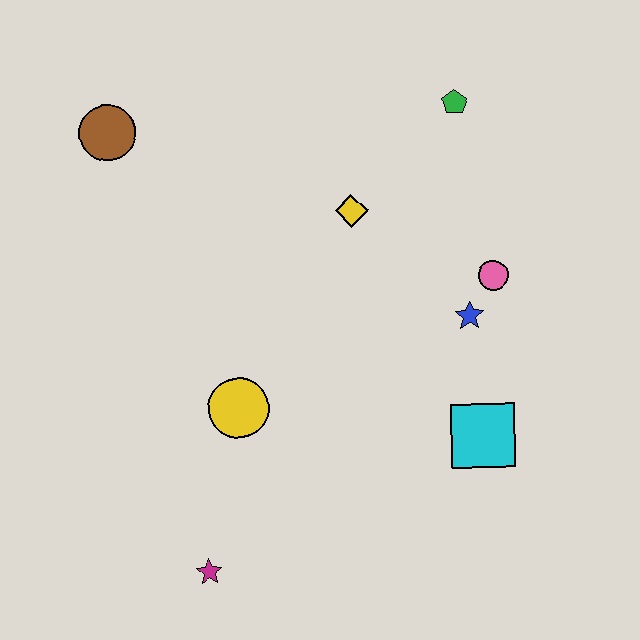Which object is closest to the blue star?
The pink circle is closest to the blue star.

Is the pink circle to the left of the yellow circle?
No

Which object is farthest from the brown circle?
The cyan square is farthest from the brown circle.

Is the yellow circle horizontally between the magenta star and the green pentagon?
Yes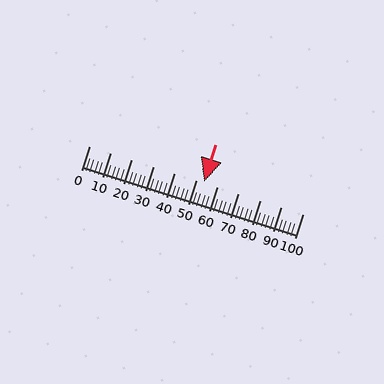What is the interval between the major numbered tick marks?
The major tick marks are spaced 10 units apart.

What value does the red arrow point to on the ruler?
The red arrow points to approximately 54.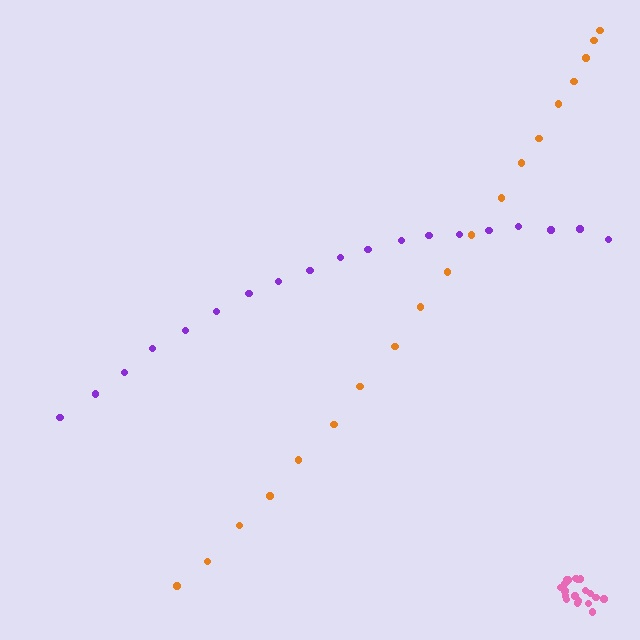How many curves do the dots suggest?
There are 3 distinct paths.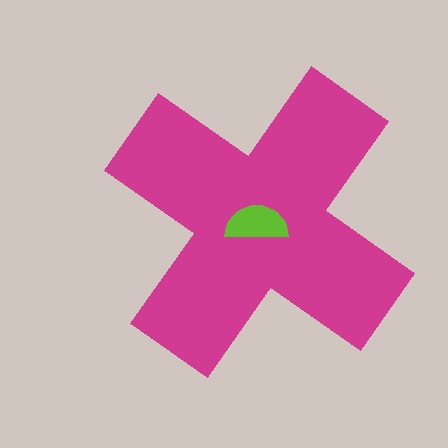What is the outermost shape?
The magenta cross.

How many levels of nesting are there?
2.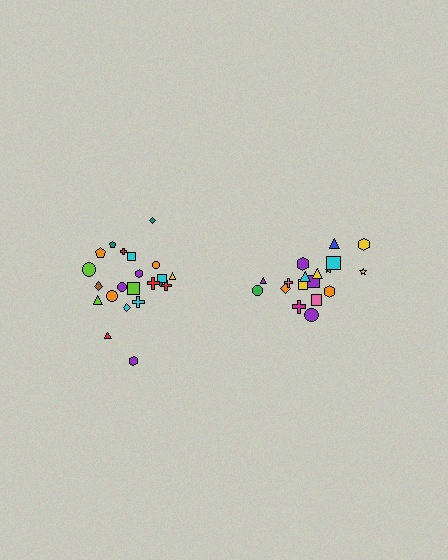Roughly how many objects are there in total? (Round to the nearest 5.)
Roughly 40 objects in total.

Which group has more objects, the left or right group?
The left group.